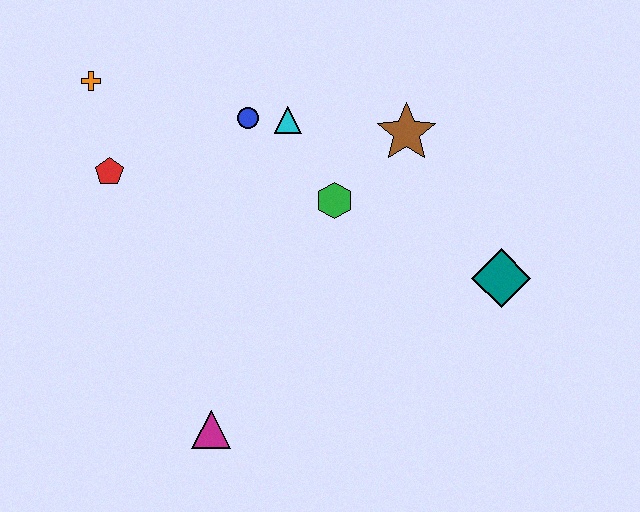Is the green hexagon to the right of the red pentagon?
Yes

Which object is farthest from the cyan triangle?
The magenta triangle is farthest from the cyan triangle.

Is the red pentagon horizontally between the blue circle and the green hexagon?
No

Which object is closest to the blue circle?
The cyan triangle is closest to the blue circle.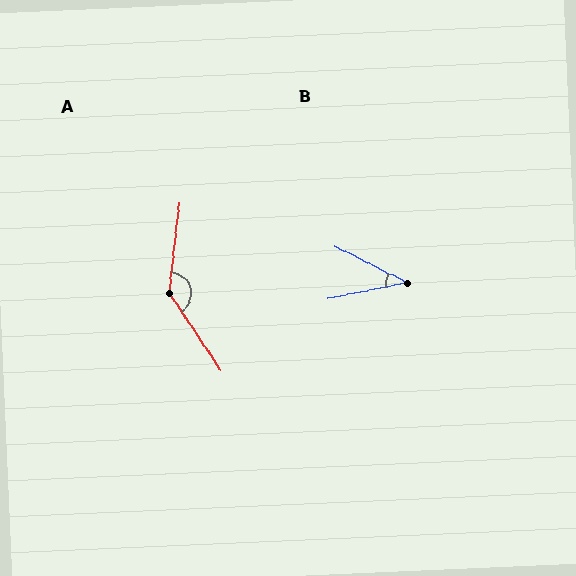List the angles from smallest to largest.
B (38°), A (140°).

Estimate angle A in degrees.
Approximately 140 degrees.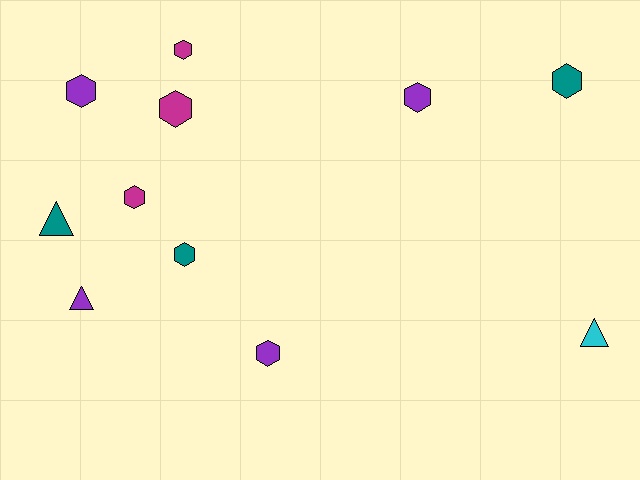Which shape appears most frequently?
Hexagon, with 8 objects.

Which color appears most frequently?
Purple, with 4 objects.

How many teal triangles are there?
There is 1 teal triangle.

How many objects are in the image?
There are 11 objects.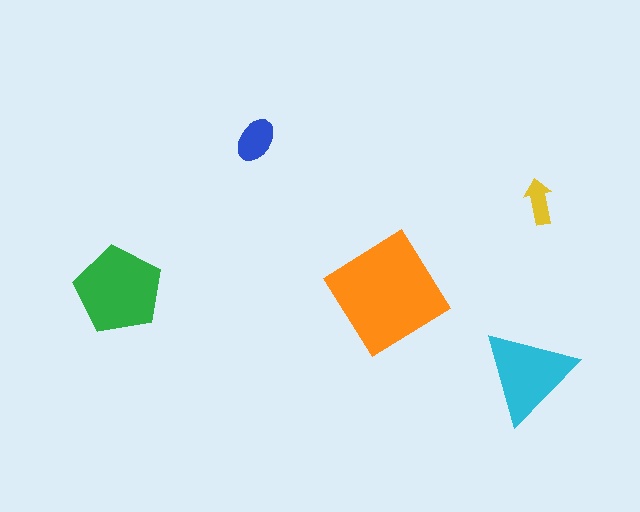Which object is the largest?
The orange diamond.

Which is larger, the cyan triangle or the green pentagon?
The green pentagon.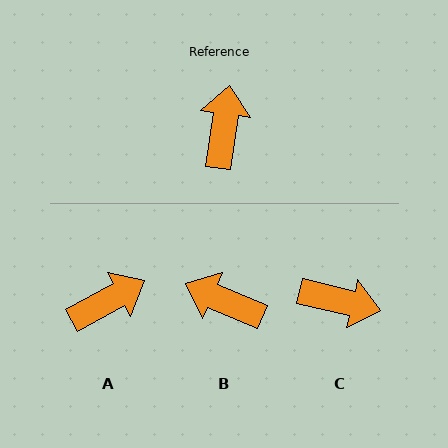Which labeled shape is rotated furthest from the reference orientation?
C, about 95 degrees away.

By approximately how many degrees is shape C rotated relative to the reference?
Approximately 95 degrees clockwise.